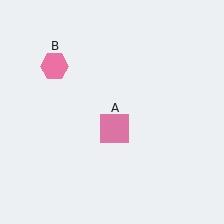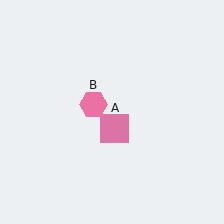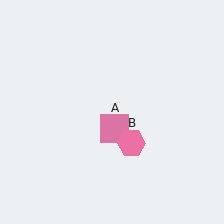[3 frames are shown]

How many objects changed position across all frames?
1 object changed position: pink hexagon (object B).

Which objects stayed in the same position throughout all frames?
Pink square (object A) remained stationary.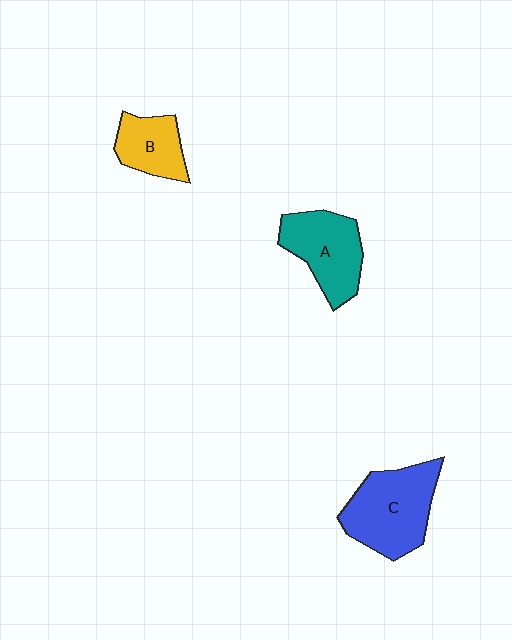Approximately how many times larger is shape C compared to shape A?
Approximately 1.2 times.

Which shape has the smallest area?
Shape B (yellow).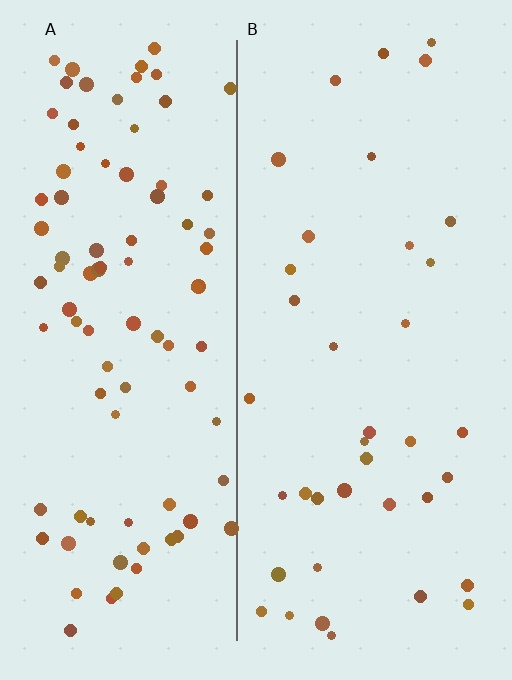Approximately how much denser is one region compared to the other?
Approximately 2.4× — region A over region B.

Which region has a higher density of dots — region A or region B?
A (the left).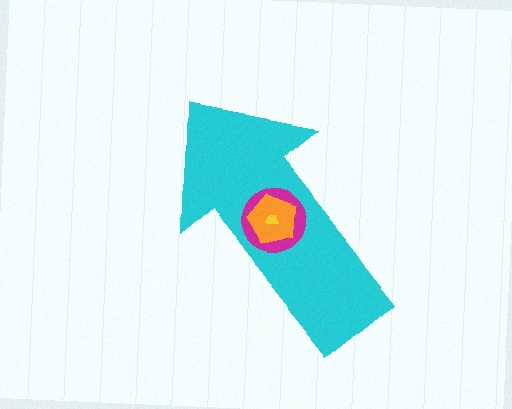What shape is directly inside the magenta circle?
The orange pentagon.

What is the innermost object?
The yellow trapezoid.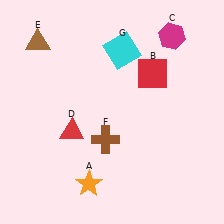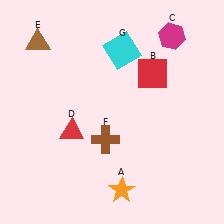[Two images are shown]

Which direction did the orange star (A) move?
The orange star (A) moved right.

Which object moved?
The orange star (A) moved right.